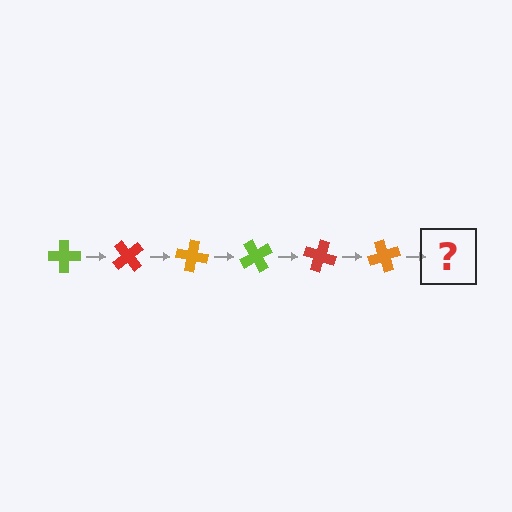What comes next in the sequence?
The next element should be a lime cross, rotated 300 degrees from the start.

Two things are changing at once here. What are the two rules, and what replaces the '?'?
The two rules are that it rotates 50 degrees each step and the color cycles through lime, red, and orange. The '?' should be a lime cross, rotated 300 degrees from the start.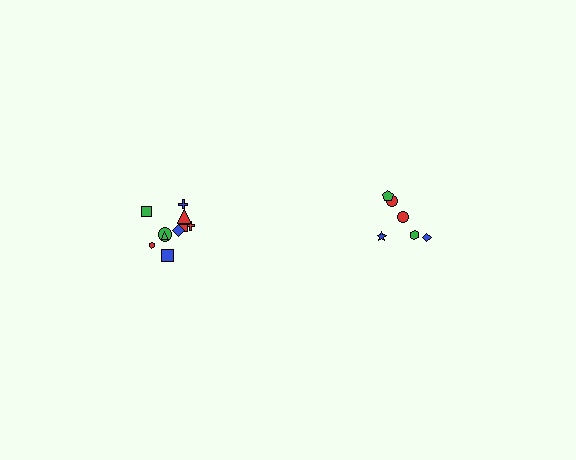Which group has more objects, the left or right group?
The left group.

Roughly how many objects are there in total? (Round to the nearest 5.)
Roughly 15 objects in total.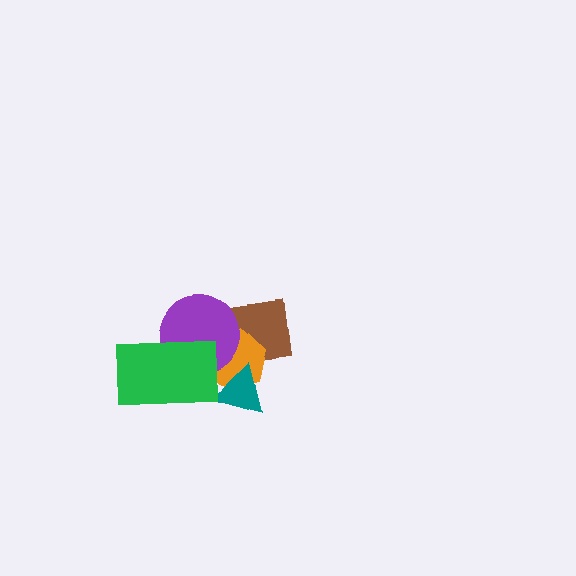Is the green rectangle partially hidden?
No, no other shape covers it.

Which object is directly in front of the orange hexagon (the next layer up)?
The teal triangle is directly in front of the orange hexagon.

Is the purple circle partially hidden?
Yes, it is partially covered by another shape.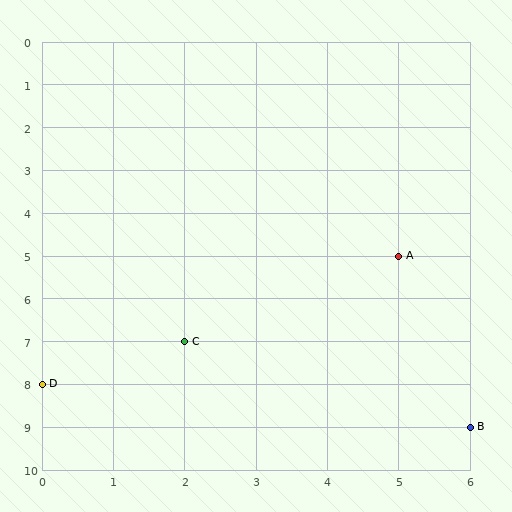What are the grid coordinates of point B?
Point B is at grid coordinates (6, 9).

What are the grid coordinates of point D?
Point D is at grid coordinates (0, 8).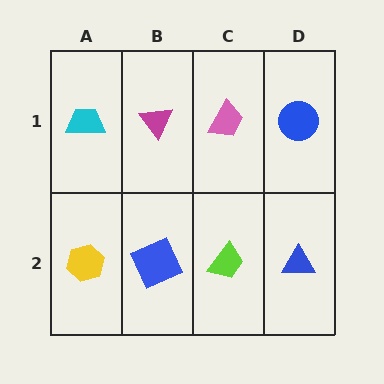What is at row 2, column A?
A yellow hexagon.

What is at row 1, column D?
A blue circle.